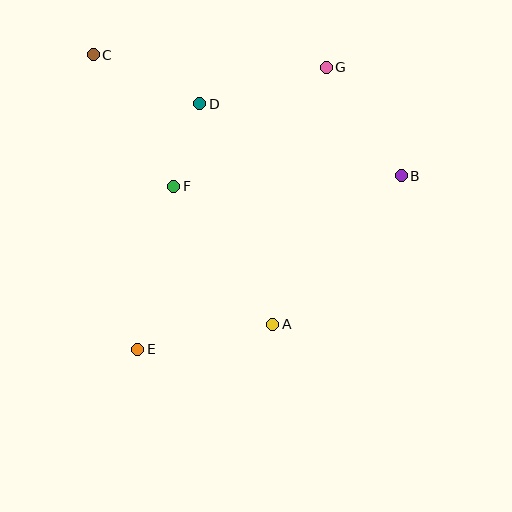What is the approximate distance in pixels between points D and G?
The distance between D and G is approximately 132 pixels.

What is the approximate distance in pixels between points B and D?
The distance between B and D is approximately 214 pixels.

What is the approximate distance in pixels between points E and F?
The distance between E and F is approximately 167 pixels.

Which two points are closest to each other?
Points D and F are closest to each other.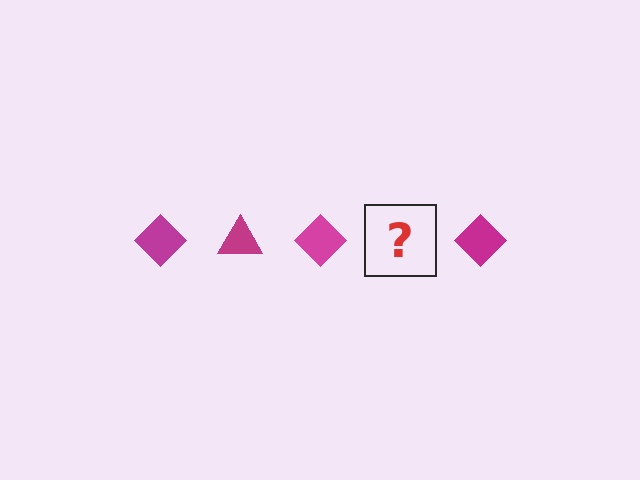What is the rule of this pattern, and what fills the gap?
The rule is that the pattern cycles through diamond, triangle shapes in magenta. The gap should be filled with a magenta triangle.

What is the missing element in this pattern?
The missing element is a magenta triangle.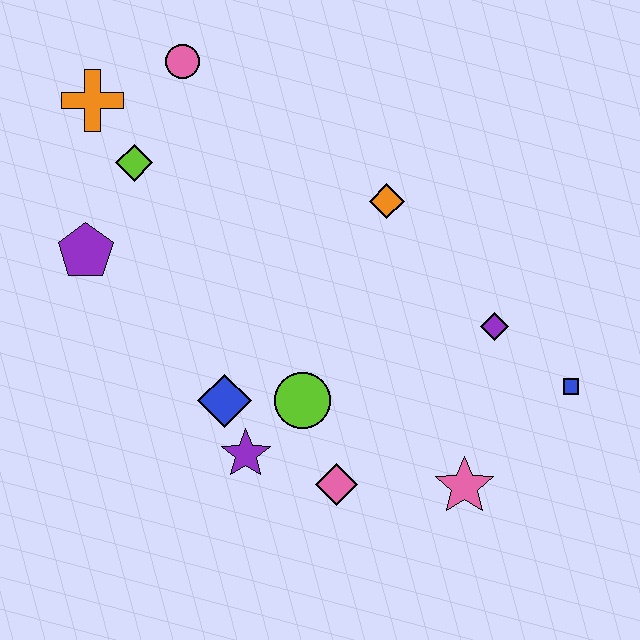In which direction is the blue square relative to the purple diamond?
The blue square is to the right of the purple diamond.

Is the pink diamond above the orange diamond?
No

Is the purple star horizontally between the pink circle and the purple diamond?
Yes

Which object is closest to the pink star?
The pink diamond is closest to the pink star.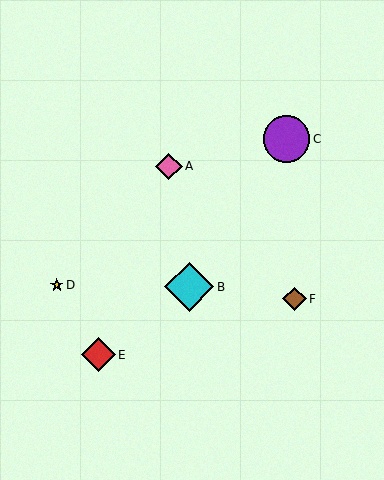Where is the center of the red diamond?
The center of the red diamond is at (99, 355).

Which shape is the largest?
The cyan diamond (labeled B) is the largest.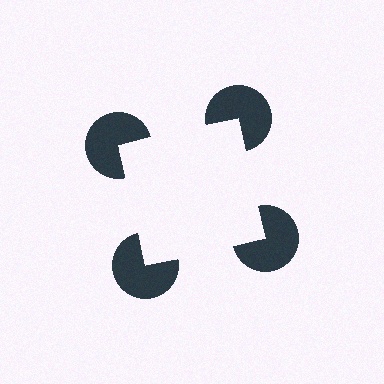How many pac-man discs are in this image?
There are 4 — one at each vertex of the illusory square.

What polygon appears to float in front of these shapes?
An illusory square — its edges are inferred from the aligned wedge cuts in the pac-man discs, not physically drawn.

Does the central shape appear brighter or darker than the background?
It typically appears slightly brighter than the background, even though no actual brightness change is drawn.